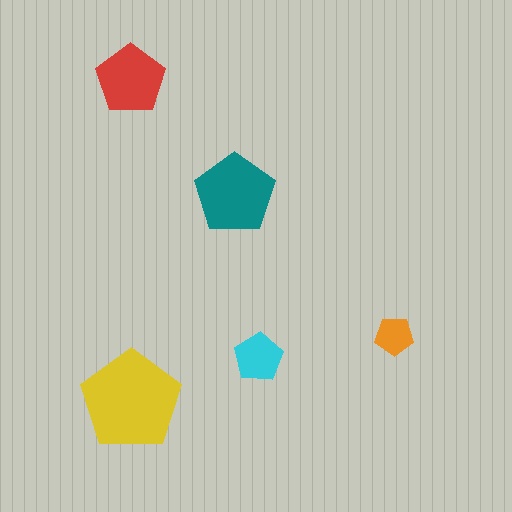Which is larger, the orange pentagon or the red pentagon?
The red one.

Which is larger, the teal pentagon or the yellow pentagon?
The yellow one.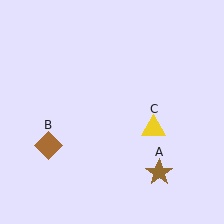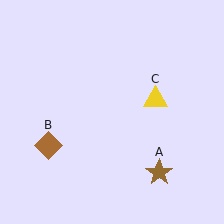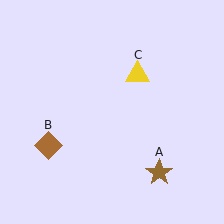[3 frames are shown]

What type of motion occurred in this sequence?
The yellow triangle (object C) rotated counterclockwise around the center of the scene.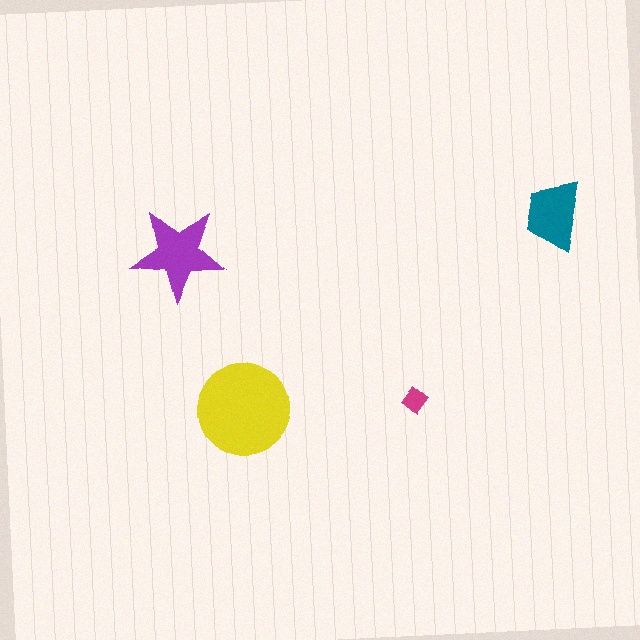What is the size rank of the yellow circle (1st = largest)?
1st.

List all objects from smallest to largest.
The magenta diamond, the teal trapezoid, the purple star, the yellow circle.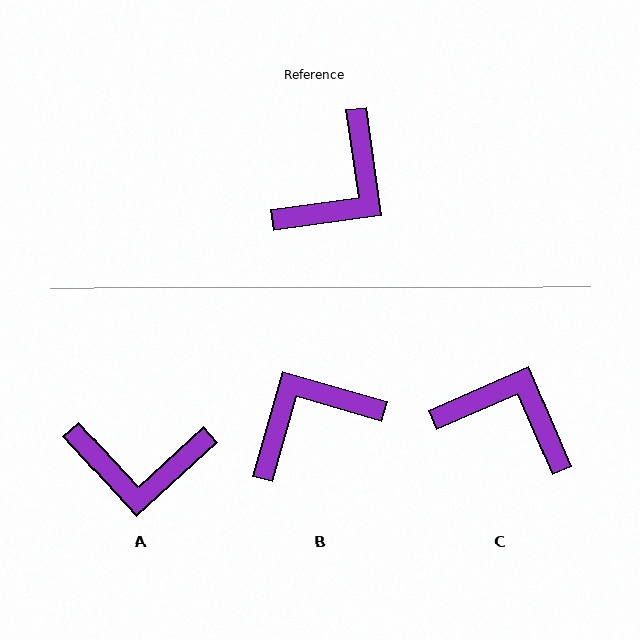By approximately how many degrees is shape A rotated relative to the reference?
Approximately 55 degrees clockwise.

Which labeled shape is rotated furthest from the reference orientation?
B, about 156 degrees away.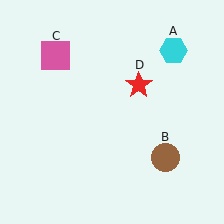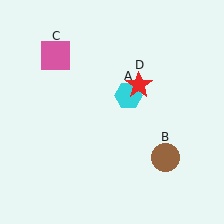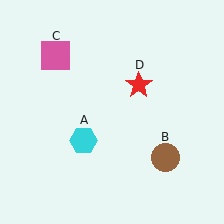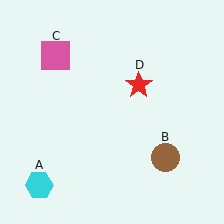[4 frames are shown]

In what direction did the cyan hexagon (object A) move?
The cyan hexagon (object A) moved down and to the left.